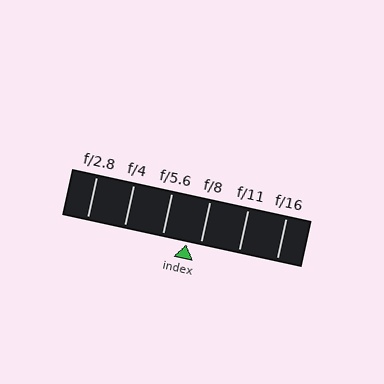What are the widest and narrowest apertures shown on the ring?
The widest aperture shown is f/2.8 and the narrowest is f/16.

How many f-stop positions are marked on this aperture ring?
There are 6 f-stop positions marked.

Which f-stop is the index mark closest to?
The index mark is closest to f/8.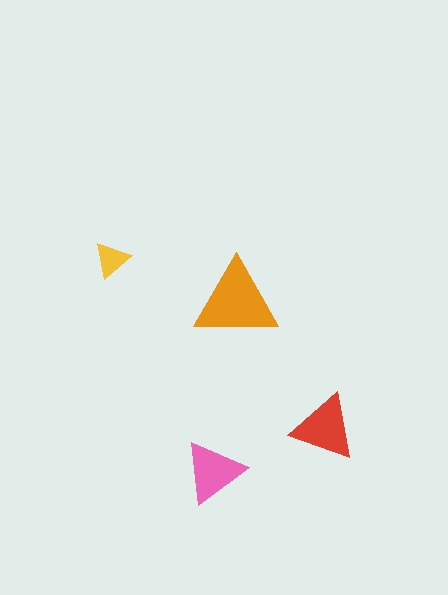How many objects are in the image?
There are 4 objects in the image.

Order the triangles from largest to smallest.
the orange one, the red one, the pink one, the yellow one.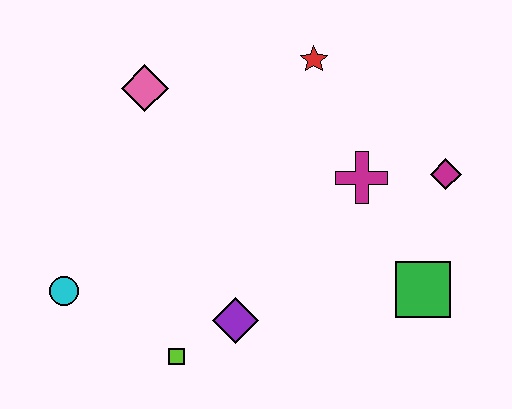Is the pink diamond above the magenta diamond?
Yes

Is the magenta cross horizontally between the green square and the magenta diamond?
No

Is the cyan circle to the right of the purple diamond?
No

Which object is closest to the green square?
The magenta diamond is closest to the green square.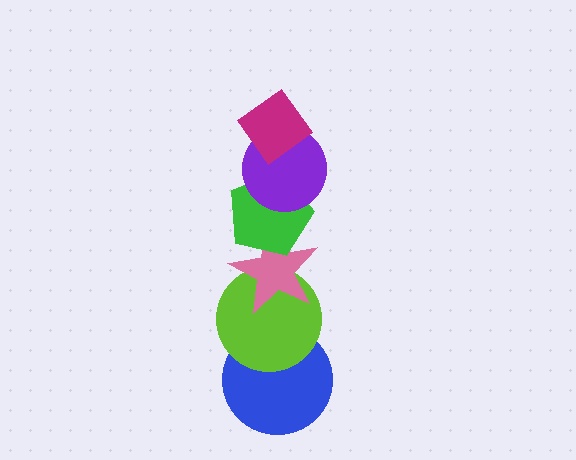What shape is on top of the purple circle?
The magenta diamond is on top of the purple circle.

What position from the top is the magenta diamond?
The magenta diamond is 1st from the top.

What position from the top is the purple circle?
The purple circle is 2nd from the top.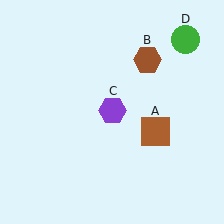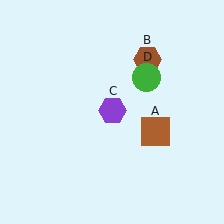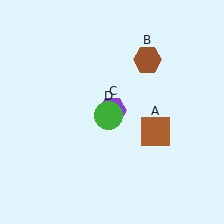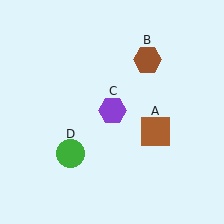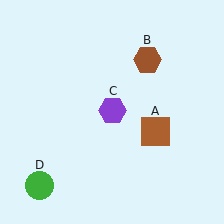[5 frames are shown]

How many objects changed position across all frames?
1 object changed position: green circle (object D).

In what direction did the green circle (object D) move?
The green circle (object D) moved down and to the left.